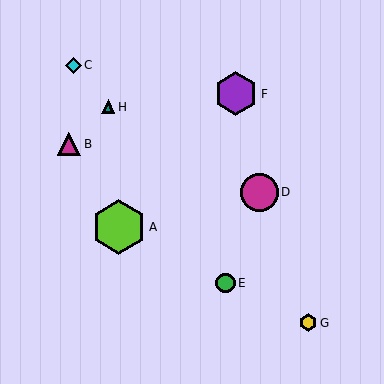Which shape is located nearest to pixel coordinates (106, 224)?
The lime hexagon (labeled A) at (119, 227) is nearest to that location.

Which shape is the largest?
The lime hexagon (labeled A) is the largest.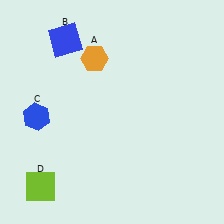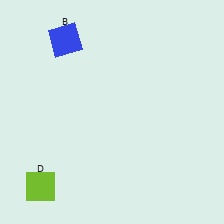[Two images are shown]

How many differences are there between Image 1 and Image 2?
There are 2 differences between the two images.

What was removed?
The blue hexagon (C), the orange hexagon (A) were removed in Image 2.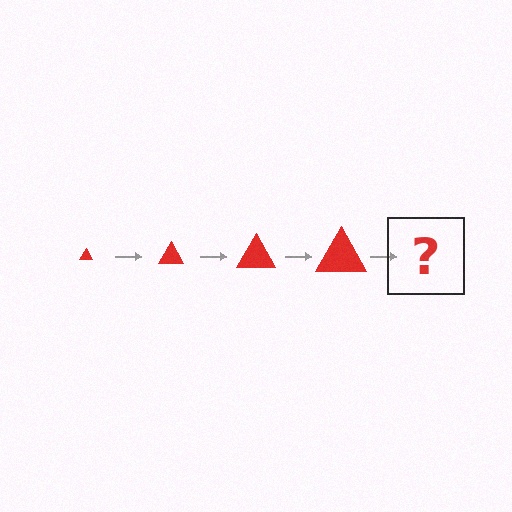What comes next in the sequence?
The next element should be a red triangle, larger than the previous one.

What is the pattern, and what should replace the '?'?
The pattern is that the triangle gets progressively larger each step. The '?' should be a red triangle, larger than the previous one.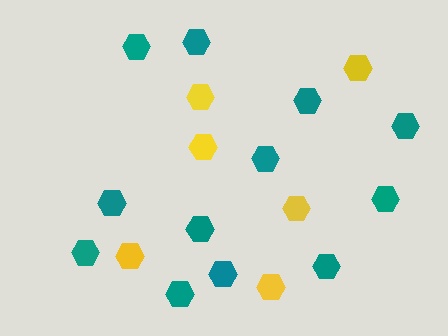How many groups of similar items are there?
There are 2 groups: one group of teal hexagons (12) and one group of yellow hexagons (6).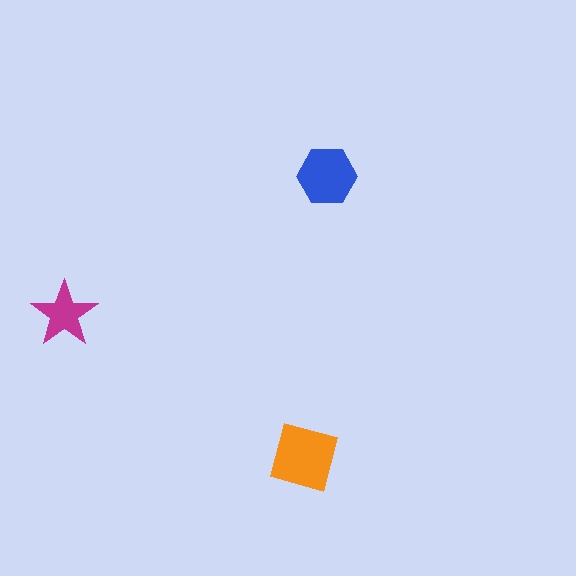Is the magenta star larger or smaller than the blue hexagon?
Smaller.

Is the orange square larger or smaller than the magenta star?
Larger.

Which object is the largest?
The orange square.